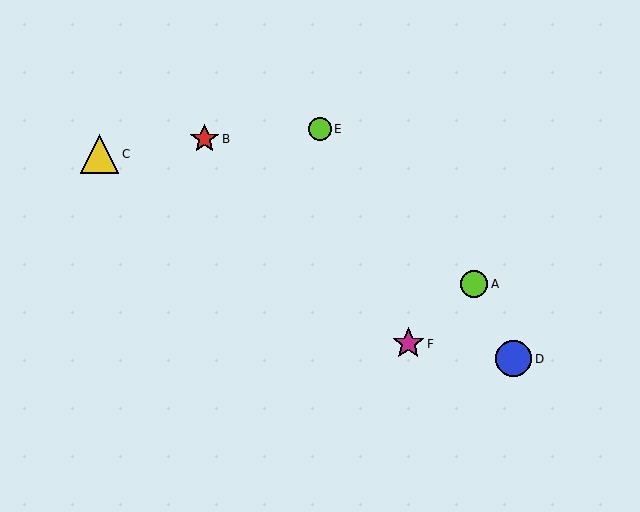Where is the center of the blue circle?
The center of the blue circle is at (514, 359).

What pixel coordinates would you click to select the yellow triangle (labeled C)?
Click at (100, 154) to select the yellow triangle C.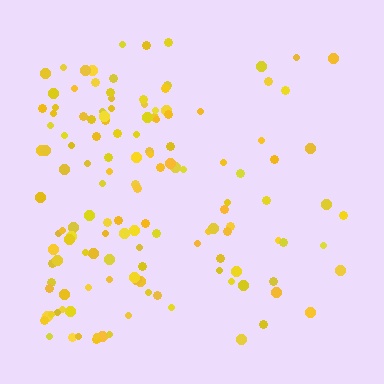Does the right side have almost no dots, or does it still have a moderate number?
Still a moderate number, just noticeably fewer than the left.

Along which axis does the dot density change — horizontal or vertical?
Horizontal.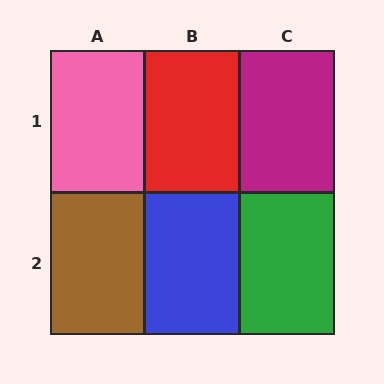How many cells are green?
1 cell is green.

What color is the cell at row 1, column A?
Pink.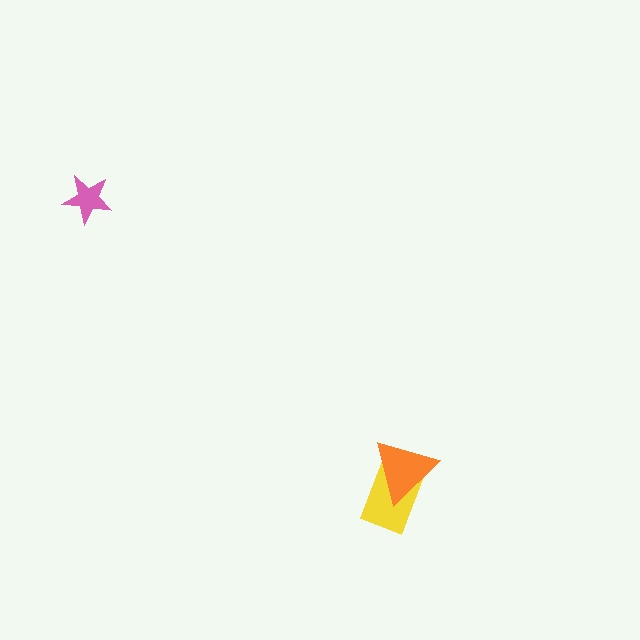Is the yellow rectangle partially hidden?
Yes, it is partially covered by another shape.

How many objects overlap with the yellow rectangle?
1 object overlaps with the yellow rectangle.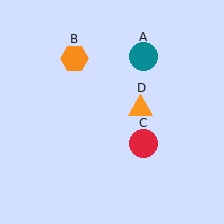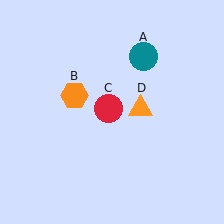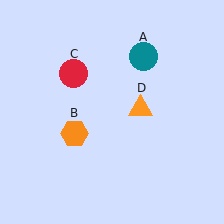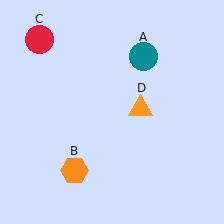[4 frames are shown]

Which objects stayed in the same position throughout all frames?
Teal circle (object A) and orange triangle (object D) remained stationary.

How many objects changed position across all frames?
2 objects changed position: orange hexagon (object B), red circle (object C).